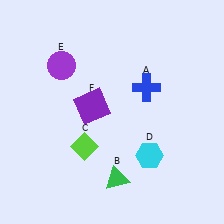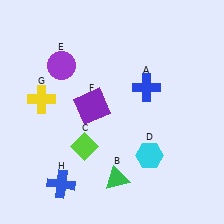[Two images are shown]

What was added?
A yellow cross (G), a blue cross (H) were added in Image 2.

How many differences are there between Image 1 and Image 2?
There are 2 differences between the two images.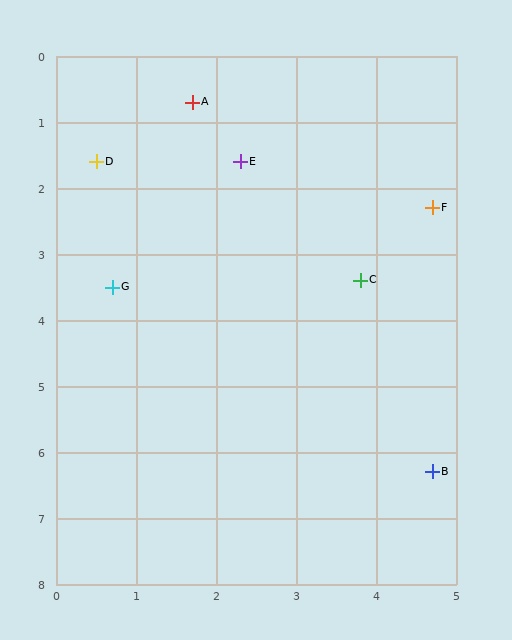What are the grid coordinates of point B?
Point B is at approximately (4.7, 6.3).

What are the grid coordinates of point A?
Point A is at approximately (1.7, 0.7).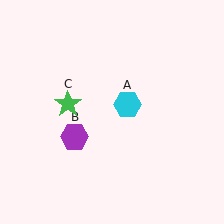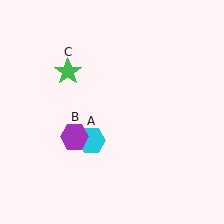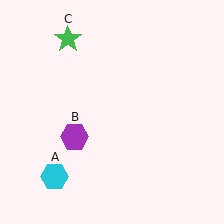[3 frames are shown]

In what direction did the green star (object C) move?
The green star (object C) moved up.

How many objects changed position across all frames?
2 objects changed position: cyan hexagon (object A), green star (object C).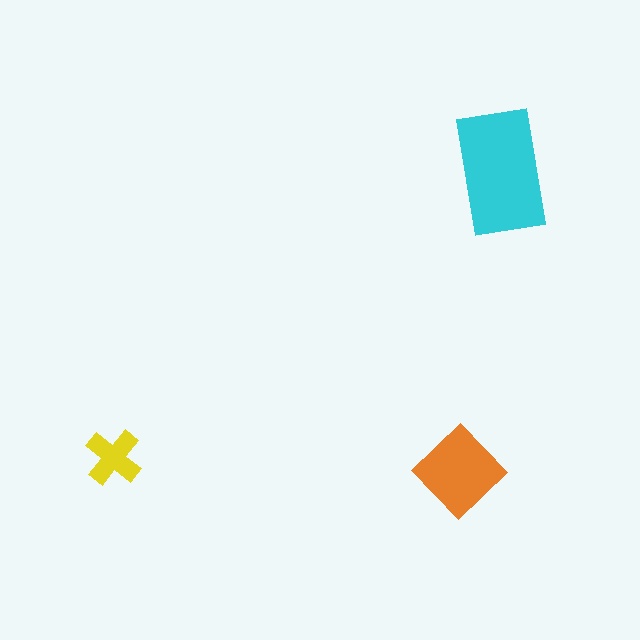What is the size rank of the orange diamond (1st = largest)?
2nd.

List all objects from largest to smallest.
The cyan rectangle, the orange diamond, the yellow cross.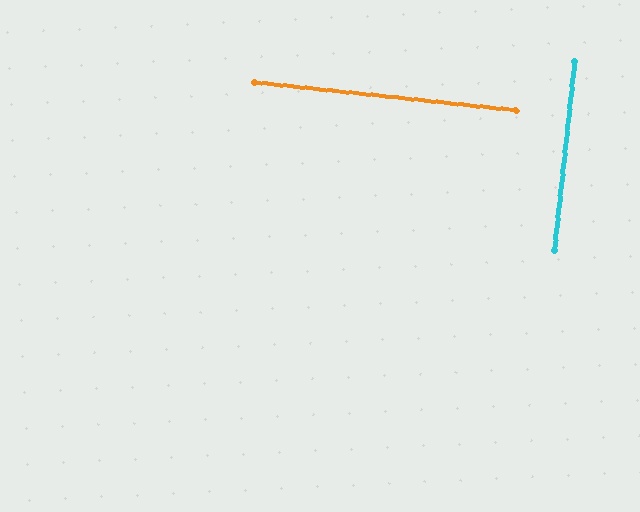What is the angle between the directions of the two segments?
Approximately 90 degrees.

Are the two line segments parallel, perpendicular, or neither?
Perpendicular — they meet at approximately 90°.